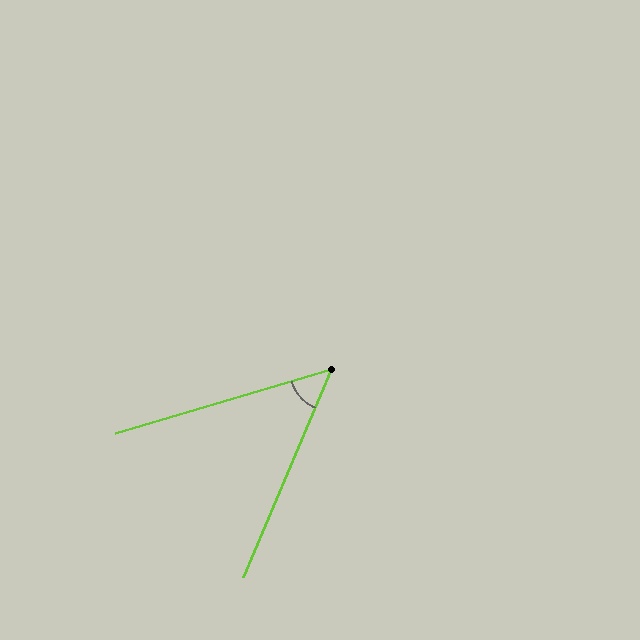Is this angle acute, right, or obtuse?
It is acute.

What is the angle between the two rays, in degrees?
Approximately 51 degrees.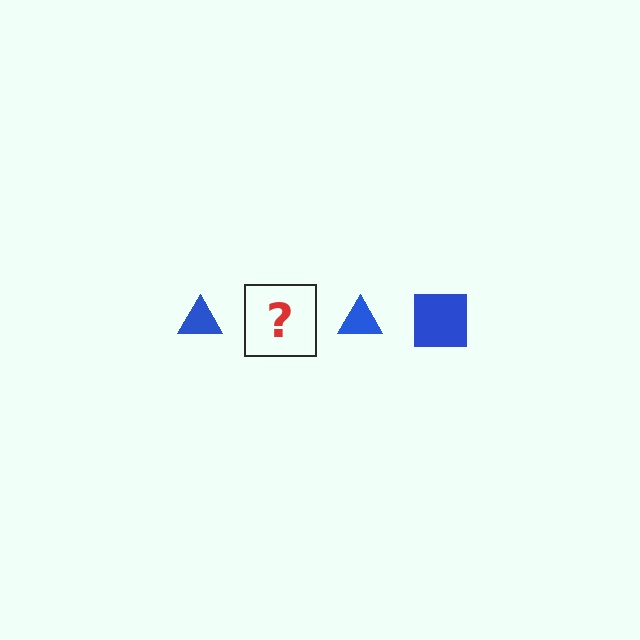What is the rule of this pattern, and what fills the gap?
The rule is that the pattern cycles through triangle, square shapes in blue. The gap should be filled with a blue square.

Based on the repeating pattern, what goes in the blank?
The blank should be a blue square.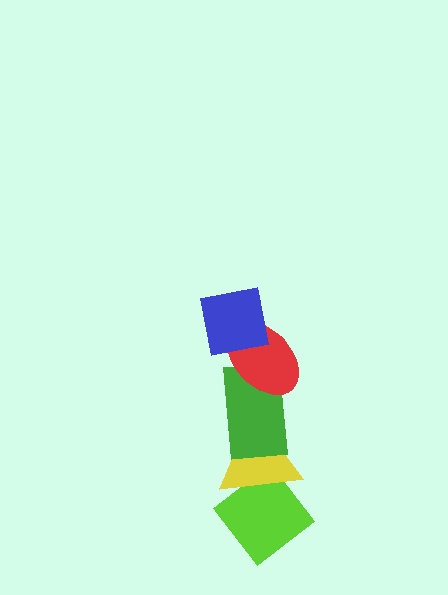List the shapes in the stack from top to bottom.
From top to bottom: the blue square, the red ellipse, the green rectangle, the yellow triangle, the lime diamond.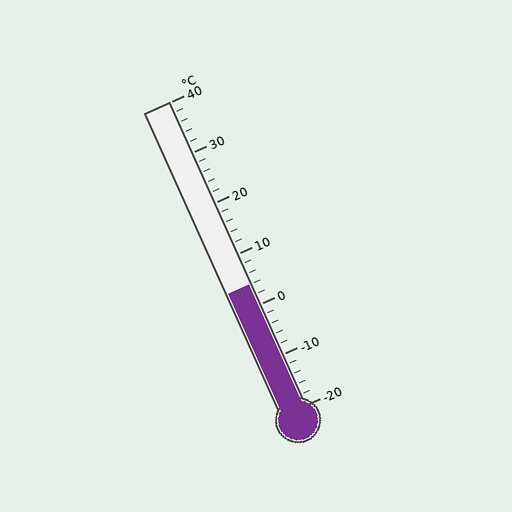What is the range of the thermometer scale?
The thermometer scale ranges from -20°C to 40°C.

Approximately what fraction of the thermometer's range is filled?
The thermometer is filled to approximately 40% of its range.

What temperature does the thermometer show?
The thermometer shows approximately 4°C.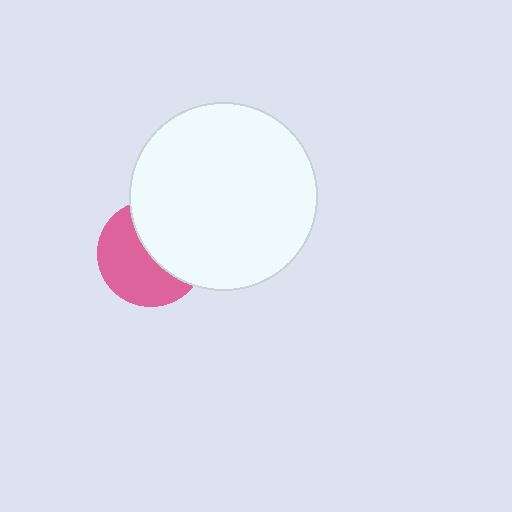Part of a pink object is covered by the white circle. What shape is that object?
It is a circle.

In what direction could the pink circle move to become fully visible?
The pink circle could move toward the lower-left. That would shift it out from behind the white circle entirely.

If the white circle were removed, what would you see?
You would see the complete pink circle.